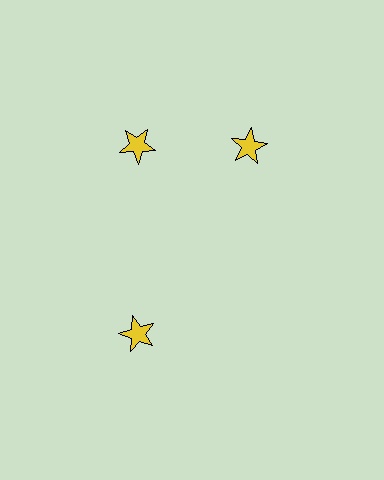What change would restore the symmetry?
The symmetry would be restored by rotating it back into even spacing with its neighbors so that all 3 stars sit at equal angles and equal distance from the center.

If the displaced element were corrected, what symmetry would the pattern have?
It would have 3-fold rotational symmetry — the pattern would map onto itself every 120 degrees.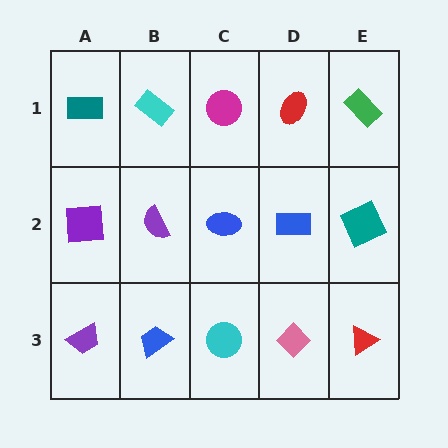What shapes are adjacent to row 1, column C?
A blue ellipse (row 2, column C), a cyan rectangle (row 1, column B), a red ellipse (row 1, column D).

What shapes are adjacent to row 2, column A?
A teal rectangle (row 1, column A), a purple trapezoid (row 3, column A), a purple semicircle (row 2, column B).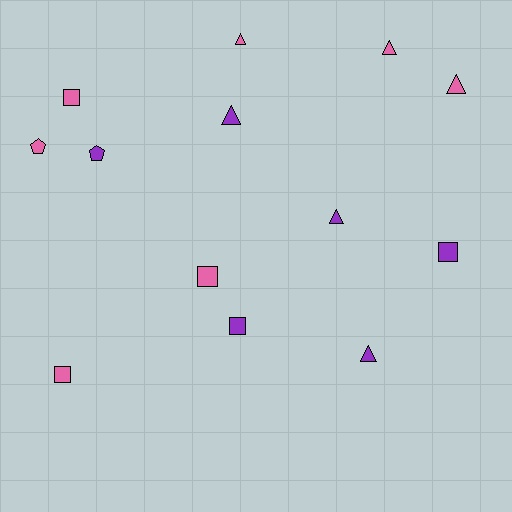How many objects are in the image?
There are 13 objects.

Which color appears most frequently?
Pink, with 7 objects.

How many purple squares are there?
There are 2 purple squares.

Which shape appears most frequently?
Triangle, with 6 objects.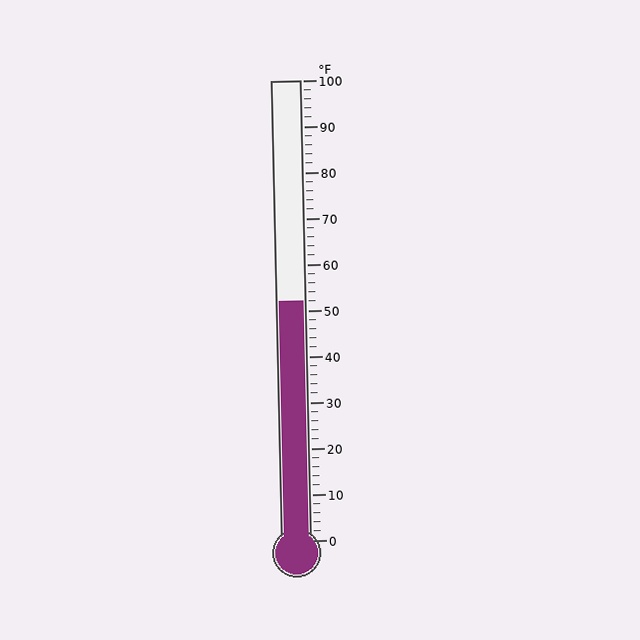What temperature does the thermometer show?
The thermometer shows approximately 52°F.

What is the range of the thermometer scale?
The thermometer scale ranges from 0°F to 100°F.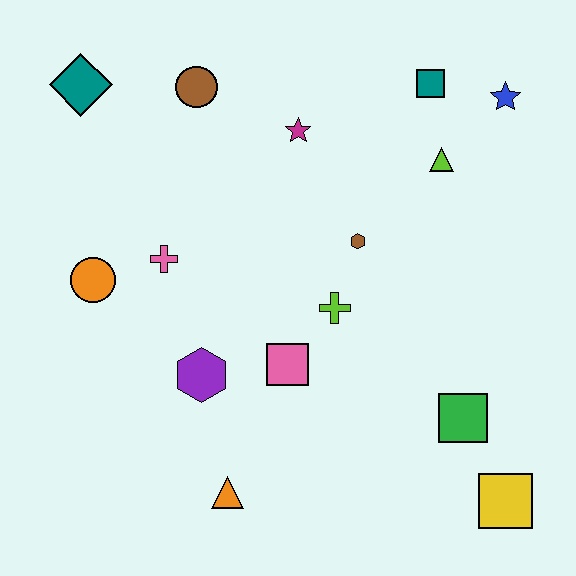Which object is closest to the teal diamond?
The brown circle is closest to the teal diamond.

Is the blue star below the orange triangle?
No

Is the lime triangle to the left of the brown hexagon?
No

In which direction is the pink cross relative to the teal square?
The pink cross is to the left of the teal square.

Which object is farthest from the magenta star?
The yellow square is farthest from the magenta star.